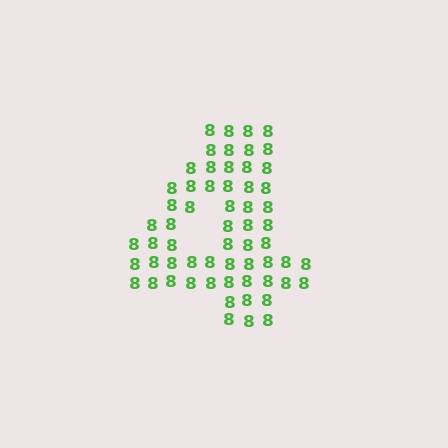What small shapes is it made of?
It is made of small digit 8's.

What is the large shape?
The large shape is the digit 4.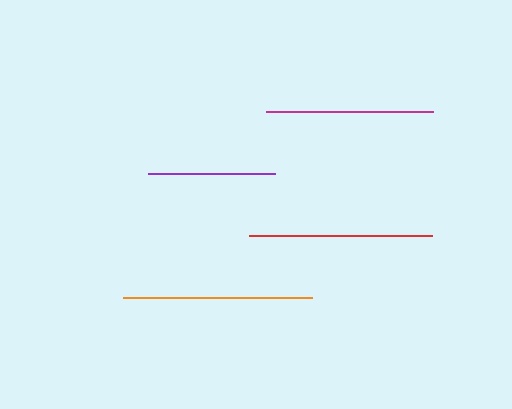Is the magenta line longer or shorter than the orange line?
The orange line is longer than the magenta line.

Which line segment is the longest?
The orange line is the longest at approximately 189 pixels.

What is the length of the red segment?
The red segment is approximately 183 pixels long.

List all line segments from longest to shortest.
From longest to shortest: orange, red, magenta, purple.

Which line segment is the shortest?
The purple line is the shortest at approximately 127 pixels.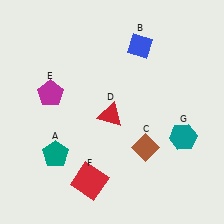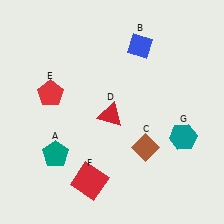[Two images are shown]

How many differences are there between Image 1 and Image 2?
There is 1 difference between the two images.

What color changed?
The pentagon (E) changed from magenta in Image 1 to red in Image 2.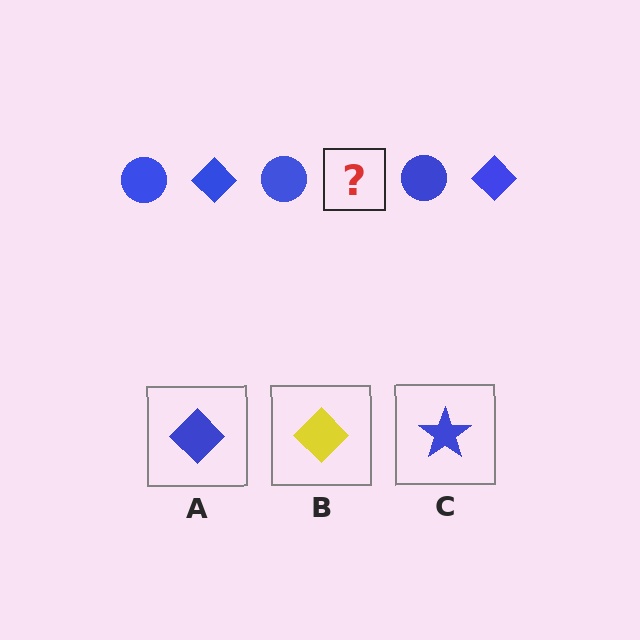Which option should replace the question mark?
Option A.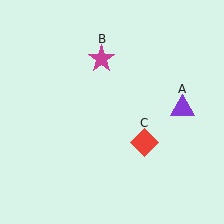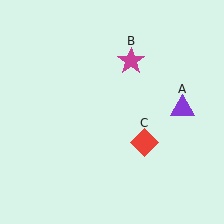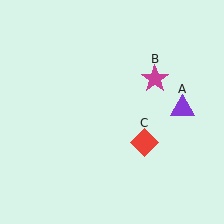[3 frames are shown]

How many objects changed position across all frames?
1 object changed position: magenta star (object B).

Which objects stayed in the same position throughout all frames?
Purple triangle (object A) and red diamond (object C) remained stationary.